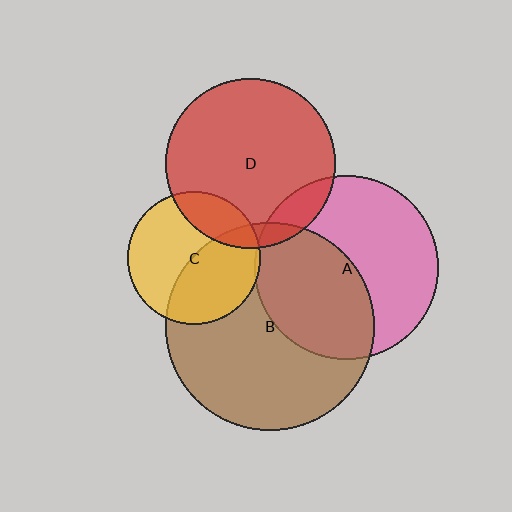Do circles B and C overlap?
Yes.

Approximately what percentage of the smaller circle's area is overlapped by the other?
Approximately 45%.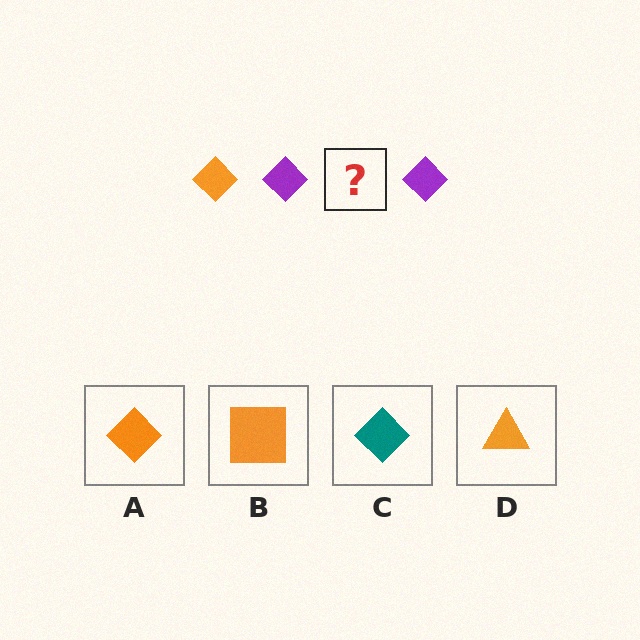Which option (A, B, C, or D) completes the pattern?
A.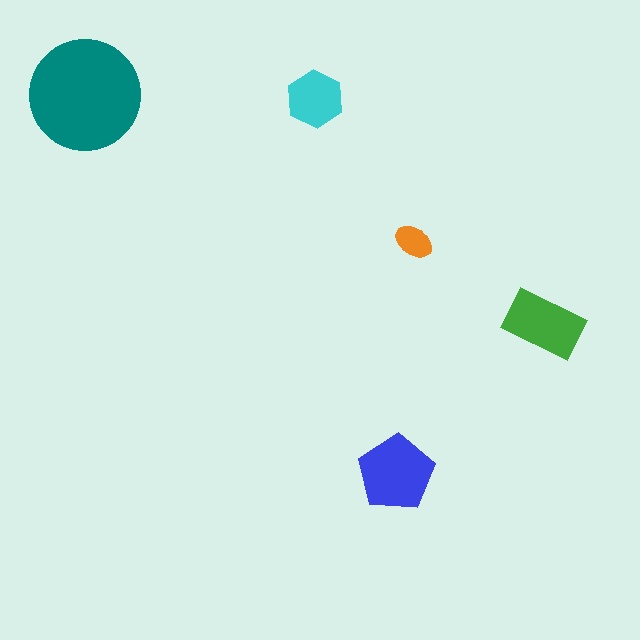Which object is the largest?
The teal circle.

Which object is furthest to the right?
The green rectangle is rightmost.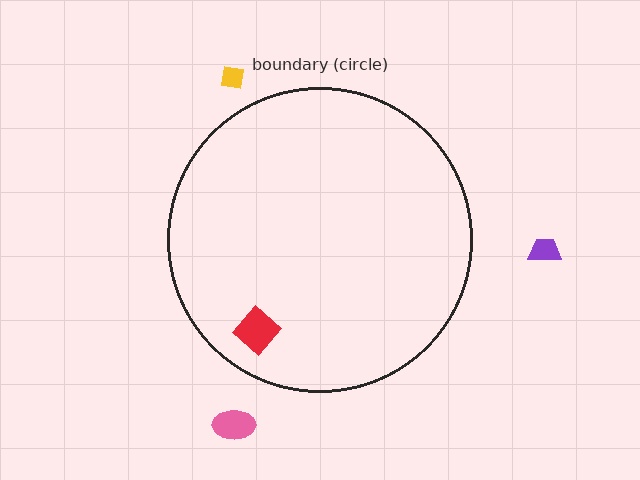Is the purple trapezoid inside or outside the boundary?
Outside.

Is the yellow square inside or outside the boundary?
Outside.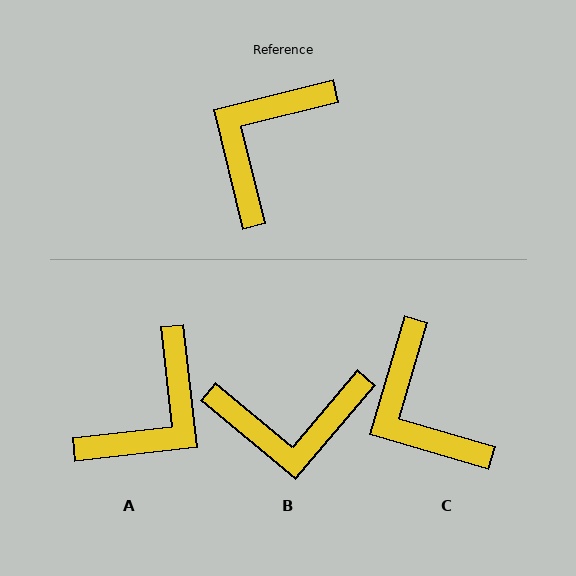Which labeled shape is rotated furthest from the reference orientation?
A, about 173 degrees away.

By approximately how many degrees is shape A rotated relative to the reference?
Approximately 173 degrees counter-clockwise.